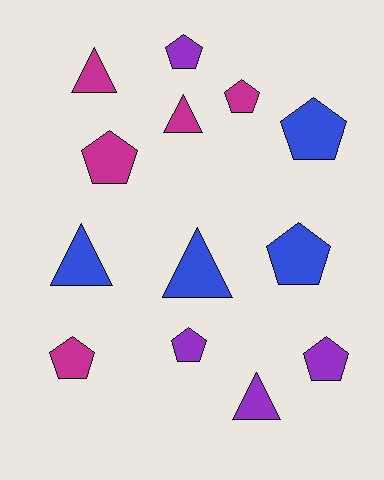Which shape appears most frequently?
Pentagon, with 8 objects.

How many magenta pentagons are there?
There are 3 magenta pentagons.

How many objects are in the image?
There are 13 objects.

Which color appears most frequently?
Magenta, with 5 objects.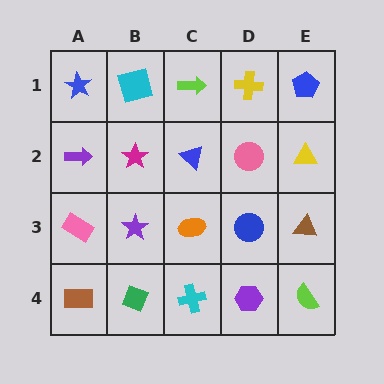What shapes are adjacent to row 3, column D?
A pink circle (row 2, column D), a purple hexagon (row 4, column D), an orange ellipse (row 3, column C), a brown triangle (row 3, column E).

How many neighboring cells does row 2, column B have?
4.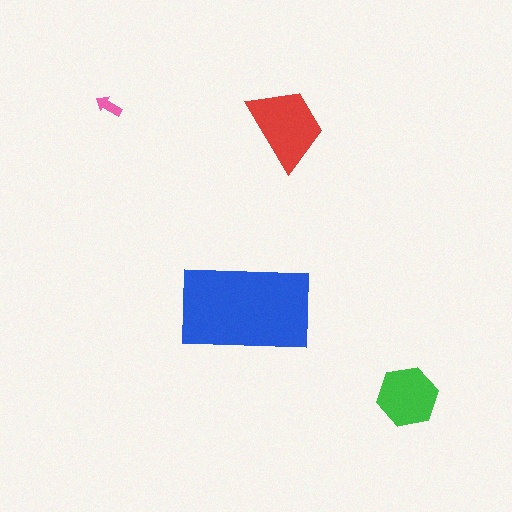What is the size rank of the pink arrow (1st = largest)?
4th.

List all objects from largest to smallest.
The blue rectangle, the red trapezoid, the green hexagon, the pink arrow.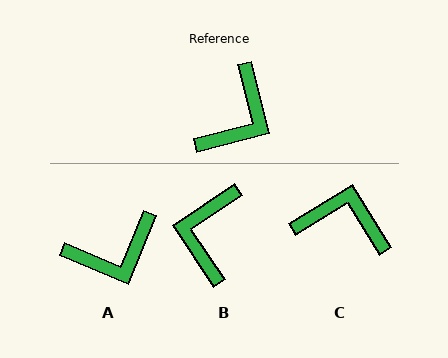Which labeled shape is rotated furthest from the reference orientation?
B, about 161 degrees away.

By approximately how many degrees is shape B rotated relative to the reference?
Approximately 161 degrees clockwise.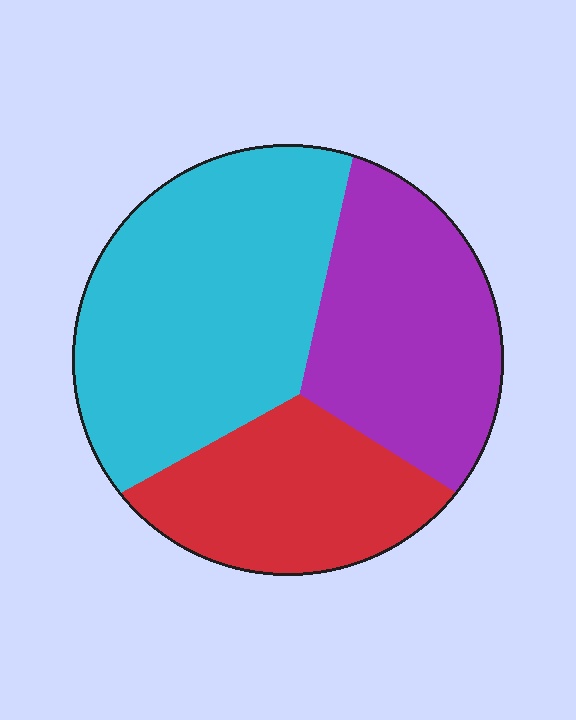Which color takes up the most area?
Cyan, at roughly 45%.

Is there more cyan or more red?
Cyan.